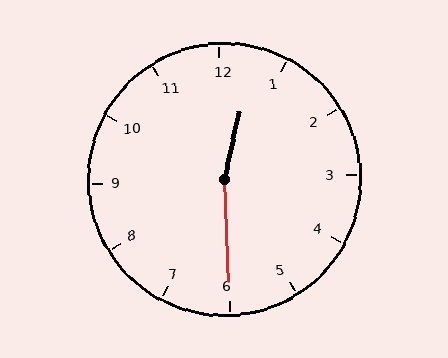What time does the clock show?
12:30.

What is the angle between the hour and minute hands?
Approximately 165 degrees.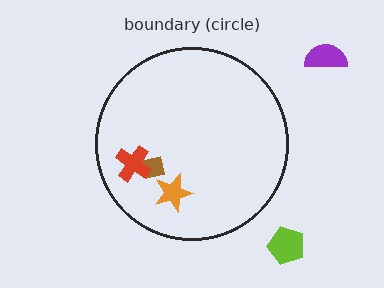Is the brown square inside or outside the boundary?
Inside.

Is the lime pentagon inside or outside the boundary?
Outside.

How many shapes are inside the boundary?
3 inside, 2 outside.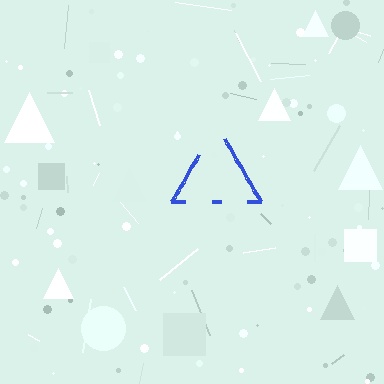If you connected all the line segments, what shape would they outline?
They would outline a triangle.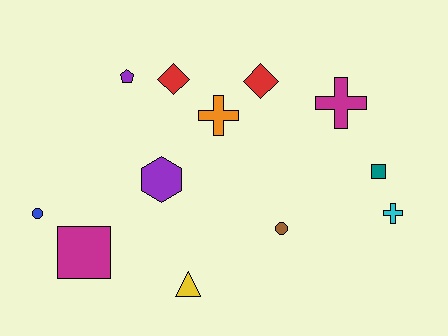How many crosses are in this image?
There are 3 crosses.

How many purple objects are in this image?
There are 2 purple objects.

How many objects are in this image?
There are 12 objects.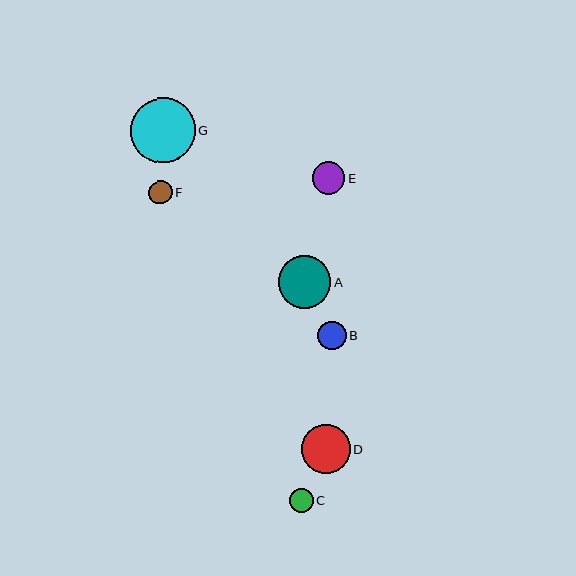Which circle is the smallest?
Circle F is the smallest with a size of approximately 24 pixels.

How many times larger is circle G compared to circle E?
Circle G is approximately 2.0 times the size of circle E.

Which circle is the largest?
Circle G is the largest with a size of approximately 65 pixels.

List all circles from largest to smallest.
From largest to smallest: G, A, D, E, B, C, F.